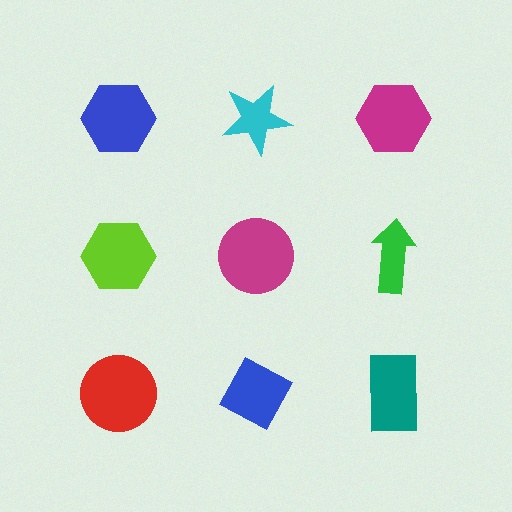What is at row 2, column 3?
A green arrow.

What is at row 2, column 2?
A magenta circle.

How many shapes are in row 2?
3 shapes.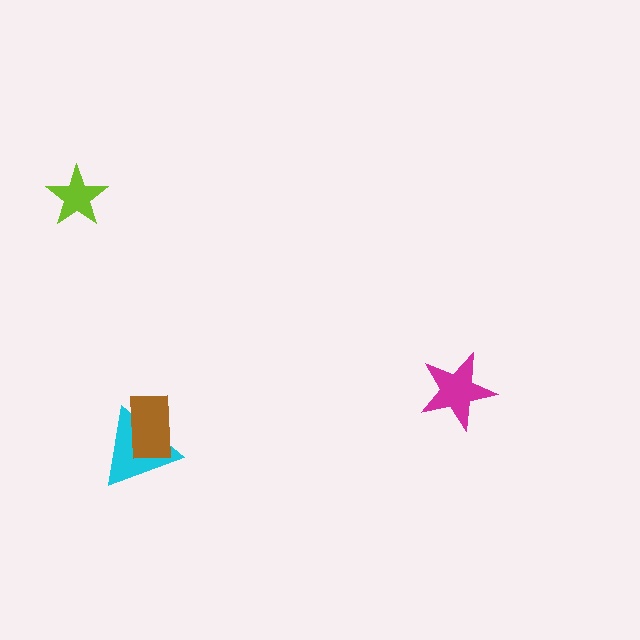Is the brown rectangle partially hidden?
No, no other shape covers it.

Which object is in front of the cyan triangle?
The brown rectangle is in front of the cyan triangle.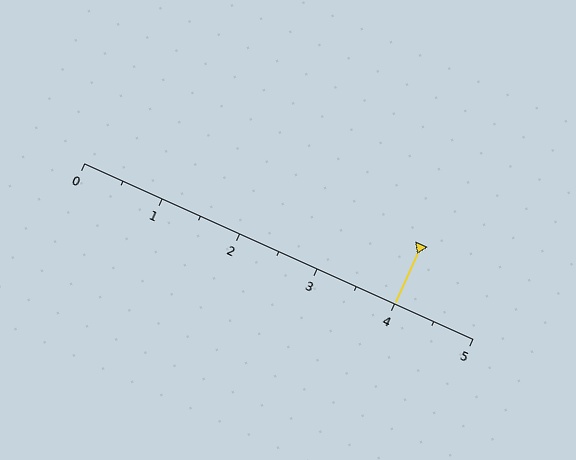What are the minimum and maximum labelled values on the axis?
The axis runs from 0 to 5.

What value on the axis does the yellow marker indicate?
The marker indicates approximately 4.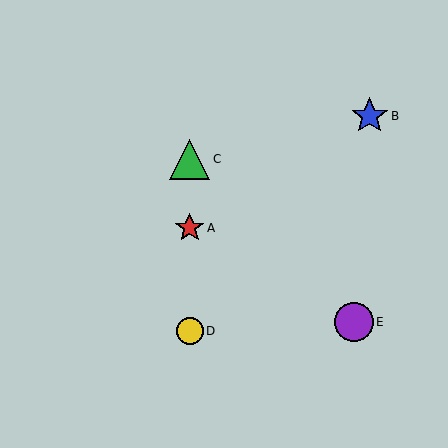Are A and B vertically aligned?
No, A is at x≈190 and B is at x≈370.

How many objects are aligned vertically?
3 objects (A, C, D) are aligned vertically.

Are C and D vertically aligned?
Yes, both are at x≈190.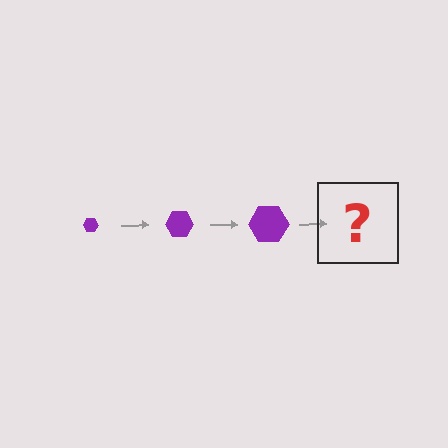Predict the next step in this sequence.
The next step is a purple hexagon, larger than the previous one.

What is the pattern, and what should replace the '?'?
The pattern is that the hexagon gets progressively larger each step. The '?' should be a purple hexagon, larger than the previous one.